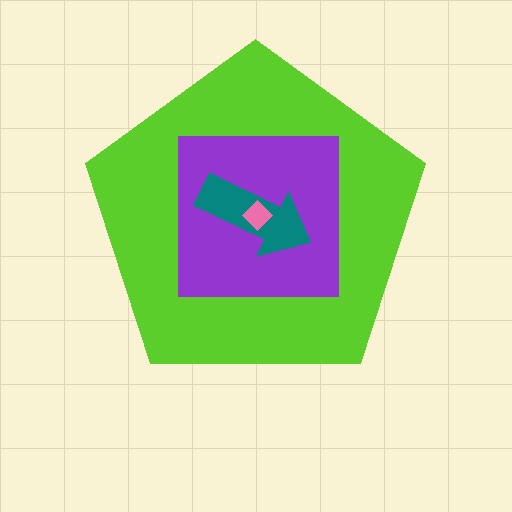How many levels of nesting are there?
4.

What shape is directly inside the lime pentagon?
The purple square.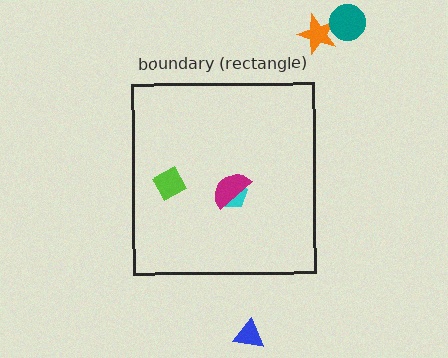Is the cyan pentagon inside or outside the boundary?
Inside.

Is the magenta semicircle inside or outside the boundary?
Inside.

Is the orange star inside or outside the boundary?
Outside.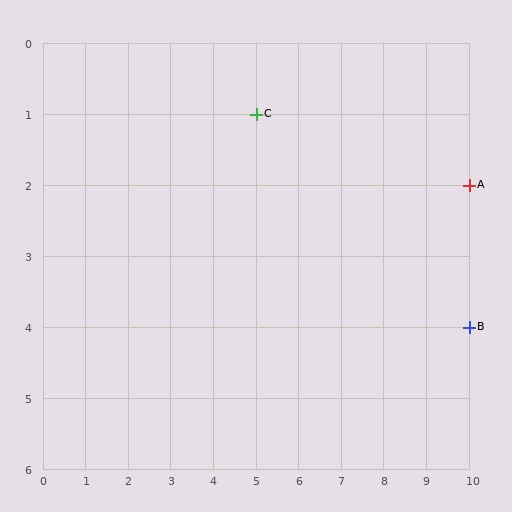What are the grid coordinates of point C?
Point C is at grid coordinates (5, 1).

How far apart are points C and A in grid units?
Points C and A are 5 columns and 1 row apart (about 5.1 grid units diagonally).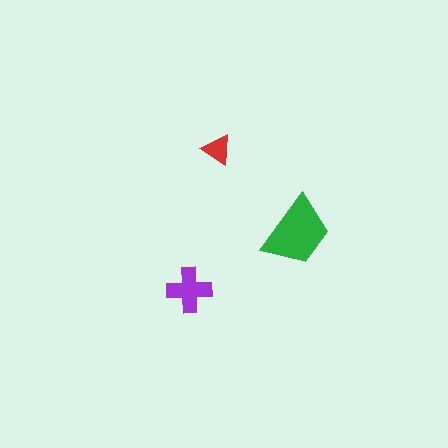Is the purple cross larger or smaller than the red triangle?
Larger.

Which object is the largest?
The green trapezoid.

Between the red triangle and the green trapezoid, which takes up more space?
The green trapezoid.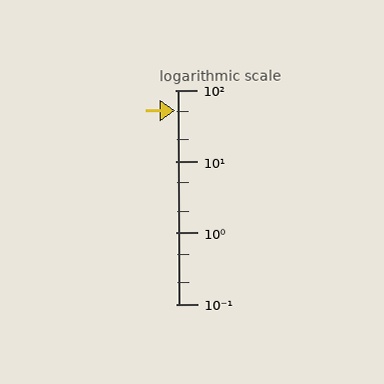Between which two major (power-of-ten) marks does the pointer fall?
The pointer is between 10 and 100.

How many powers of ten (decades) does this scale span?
The scale spans 3 decades, from 0.1 to 100.